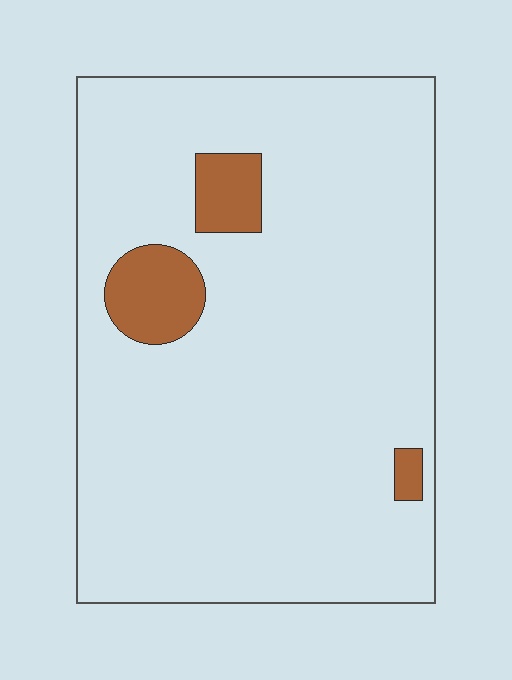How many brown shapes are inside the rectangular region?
3.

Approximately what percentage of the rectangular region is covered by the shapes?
Approximately 10%.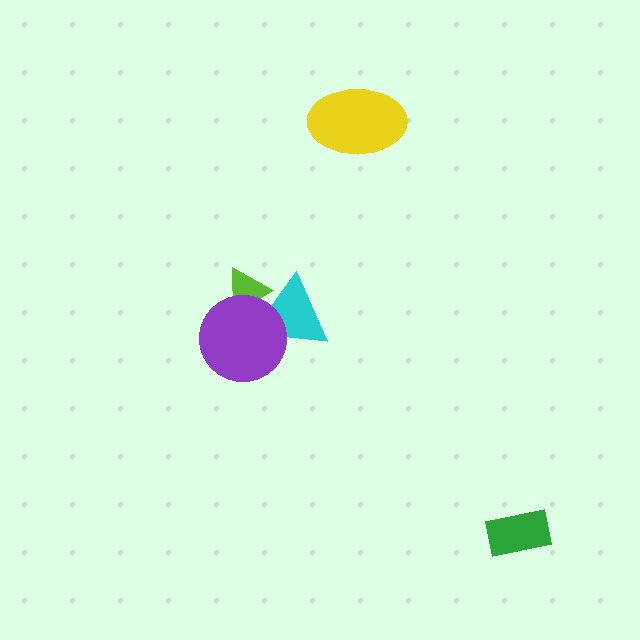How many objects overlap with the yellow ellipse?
0 objects overlap with the yellow ellipse.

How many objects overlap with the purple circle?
2 objects overlap with the purple circle.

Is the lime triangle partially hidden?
Yes, it is partially covered by another shape.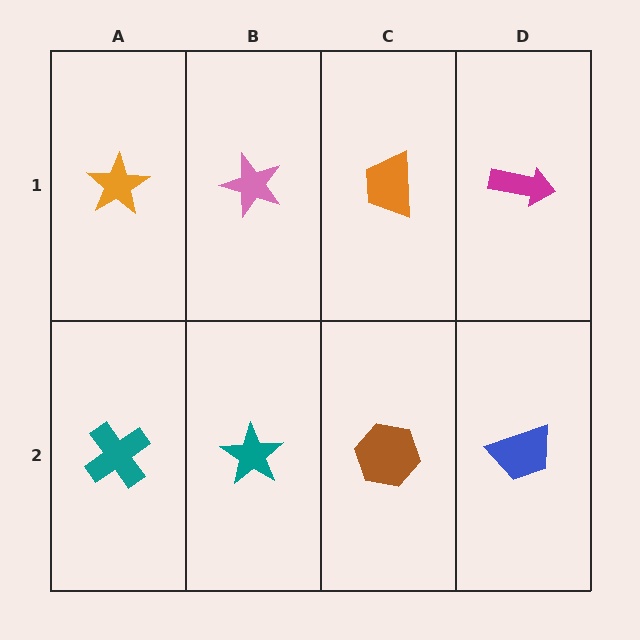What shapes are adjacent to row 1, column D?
A blue trapezoid (row 2, column D), an orange trapezoid (row 1, column C).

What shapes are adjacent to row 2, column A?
An orange star (row 1, column A), a teal star (row 2, column B).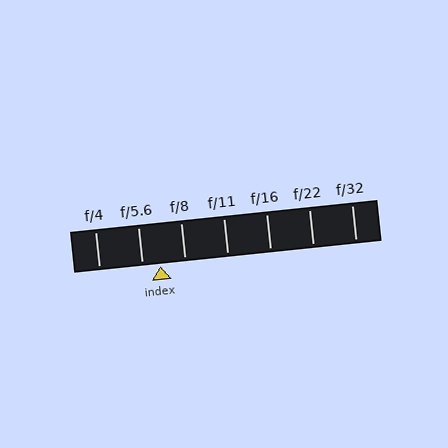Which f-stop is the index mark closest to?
The index mark is closest to f/5.6.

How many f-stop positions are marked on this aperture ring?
There are 7 f-stop positions marked.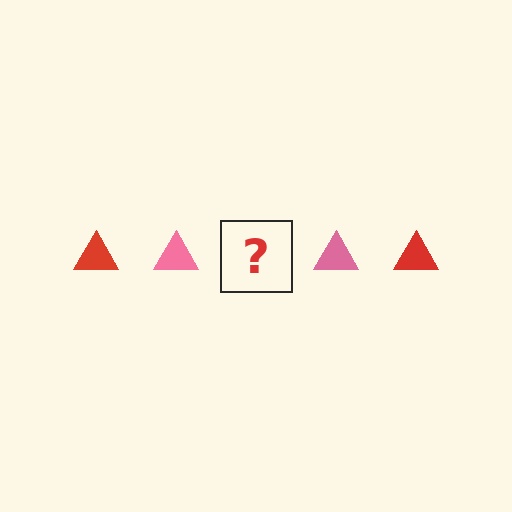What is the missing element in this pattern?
The missing element is a red triangle.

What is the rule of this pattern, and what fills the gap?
The rule is that the pattern cycles through red, pink triangles. The gap should be filled with a red triangle.